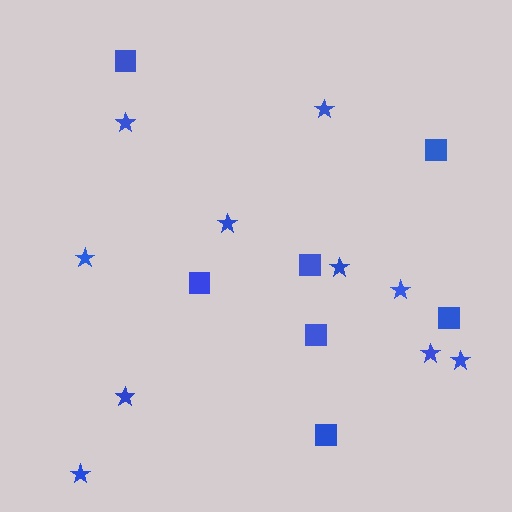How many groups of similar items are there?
There are 2 groups: one group of stars (10) and one group of squares (7).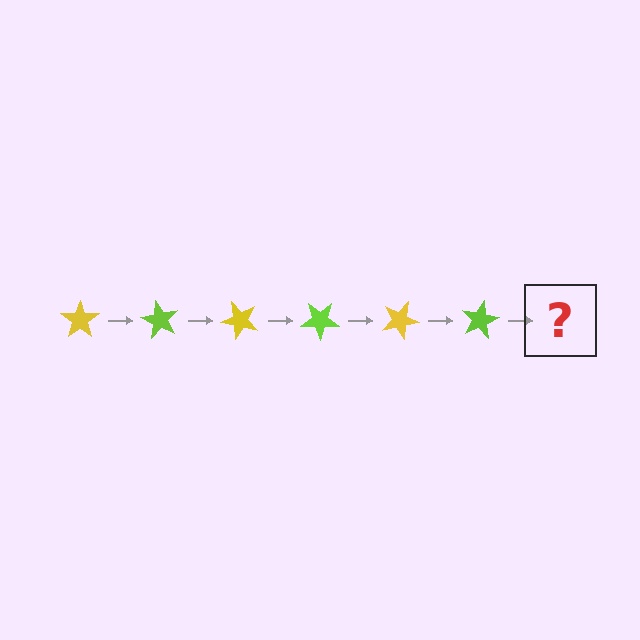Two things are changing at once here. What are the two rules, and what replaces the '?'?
The two rules are that it rotates 60 degrees each step and the color cycles through yellow and lime. The '?' should be a yellow star, rotated 360 degrees from the start.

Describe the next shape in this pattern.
It should be a yellow star, rotated 360 degrees from the start.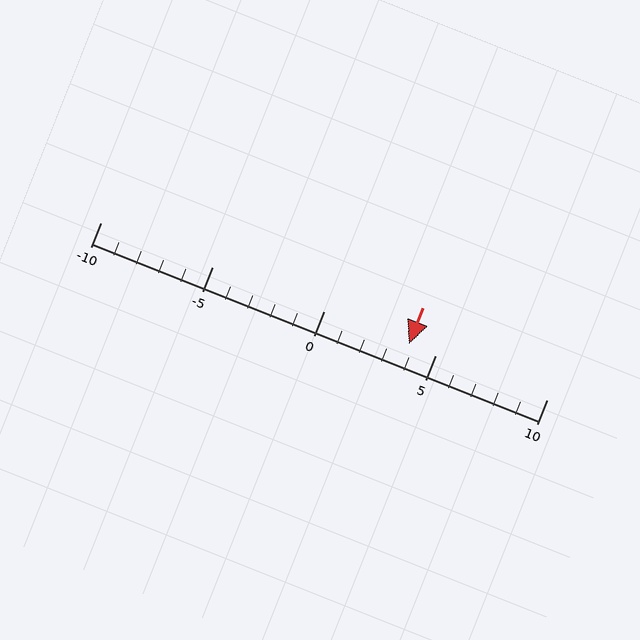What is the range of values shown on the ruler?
The ruler shows values from -10 to 10.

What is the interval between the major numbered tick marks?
The major tick marks are spaced 5 units apart.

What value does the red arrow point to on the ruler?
The red arrow points to approximately 4.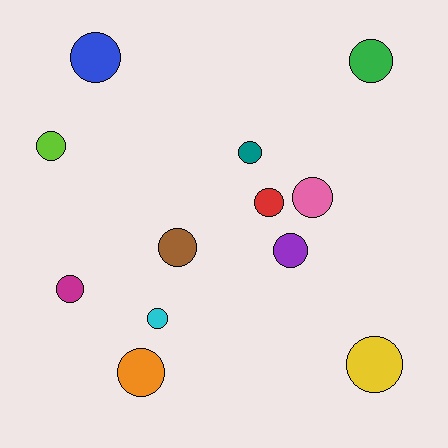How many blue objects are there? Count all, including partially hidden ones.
There is 1 blue object.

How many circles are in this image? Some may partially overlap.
There are 12 circles.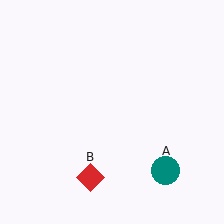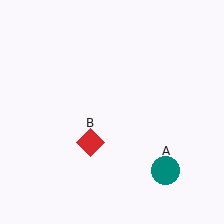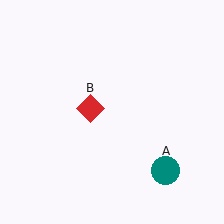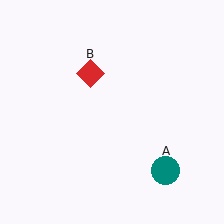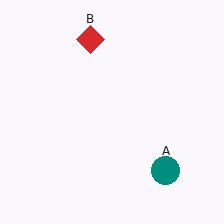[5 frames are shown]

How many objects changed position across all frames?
1 object changed position: red diamond (object B).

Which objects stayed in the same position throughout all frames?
Teal circle (object A) remained stationary.